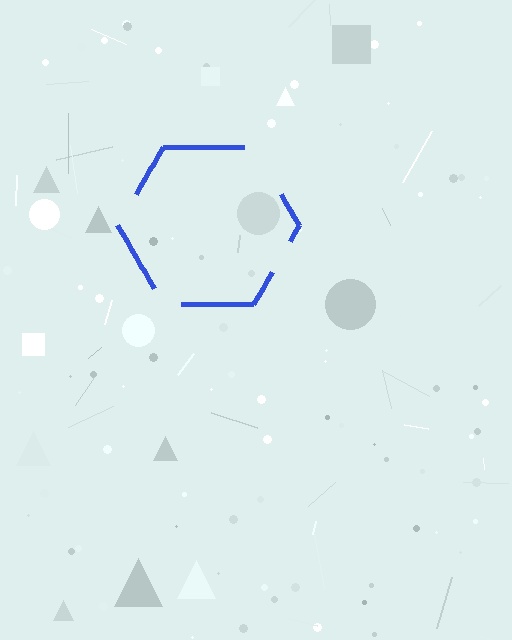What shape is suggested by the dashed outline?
The dashed outline suggests a hexagon.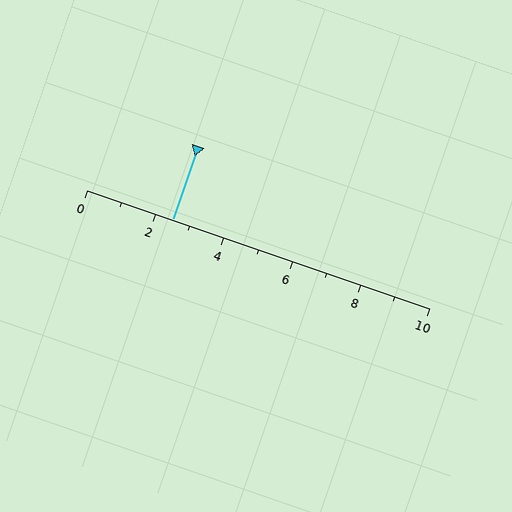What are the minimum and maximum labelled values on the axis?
The axis runs from 0 to 10.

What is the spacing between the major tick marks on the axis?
The major ticks are spaced 2 apart.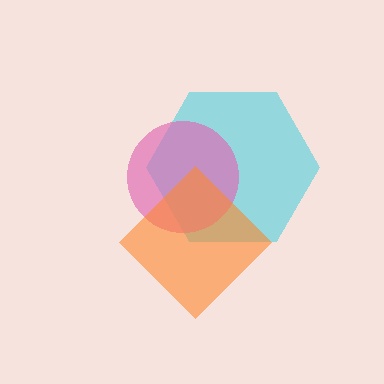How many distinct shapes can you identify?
There are 3 distinct shapes: a cyan hexagon, a pink circle, an orange diamond.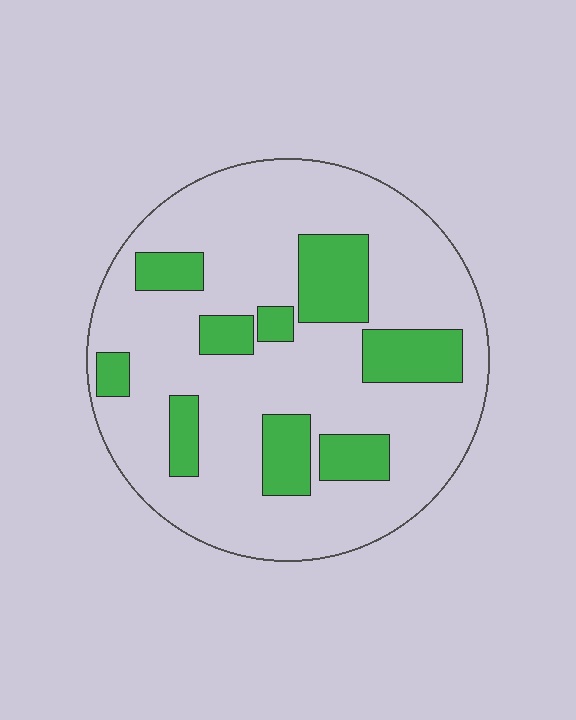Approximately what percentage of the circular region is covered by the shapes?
Approximately 25%.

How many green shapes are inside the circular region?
9.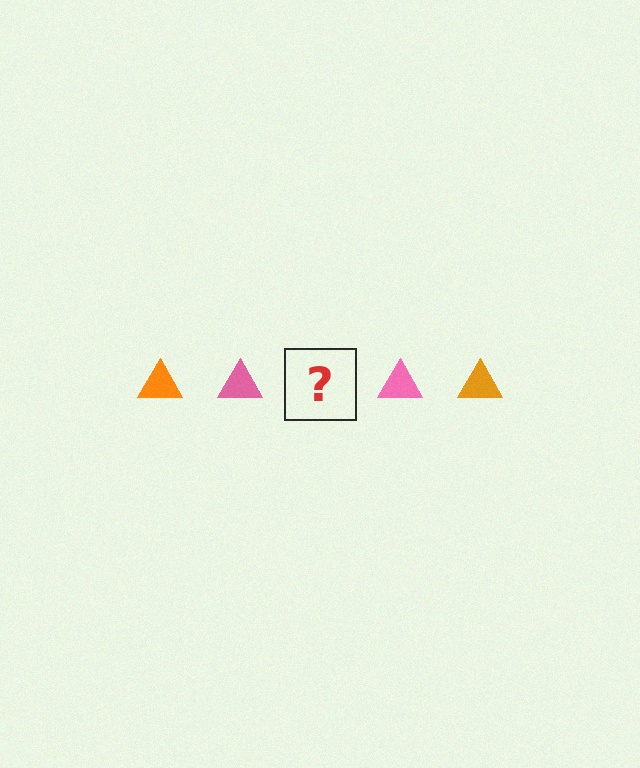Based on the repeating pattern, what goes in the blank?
The blank should be an orange triangle.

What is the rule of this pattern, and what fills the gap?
The rule is that the pattern cycles through orange, pink triangles. The gap should be filled with an orange triangle.